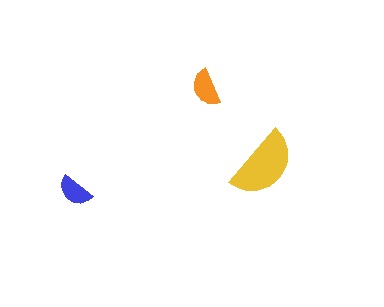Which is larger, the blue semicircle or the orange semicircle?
The orange one.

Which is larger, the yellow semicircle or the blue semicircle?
The yellow one.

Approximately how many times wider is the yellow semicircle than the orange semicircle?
About 2 times wider.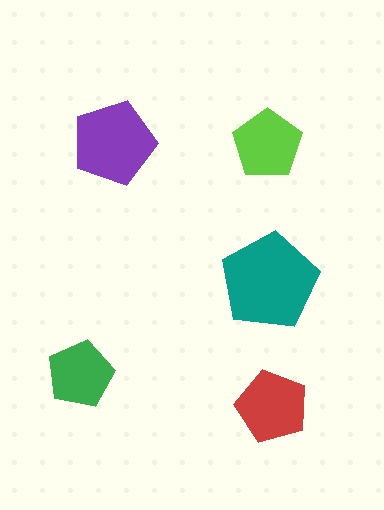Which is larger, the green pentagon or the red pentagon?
The red one.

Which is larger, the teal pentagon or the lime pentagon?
The teal one.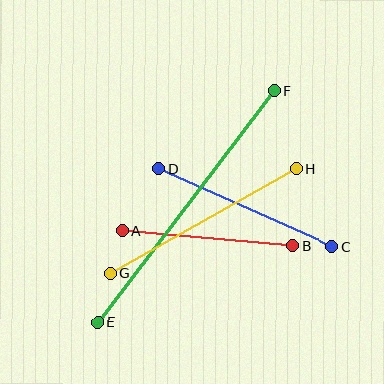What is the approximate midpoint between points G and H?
The midpoint is at approximately (203, 221) pixels.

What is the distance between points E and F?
The distance is approximately 291 pixels.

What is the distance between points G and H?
The distance is approximately 213 pixels.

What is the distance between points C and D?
The distance is approximately 189 pixels.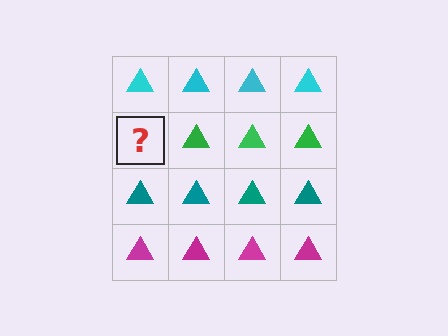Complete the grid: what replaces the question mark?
The question mark should be replaced with a green triangle.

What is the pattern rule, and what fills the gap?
The rule is that each row has a consistent color. The gap should be filled with a green triangle.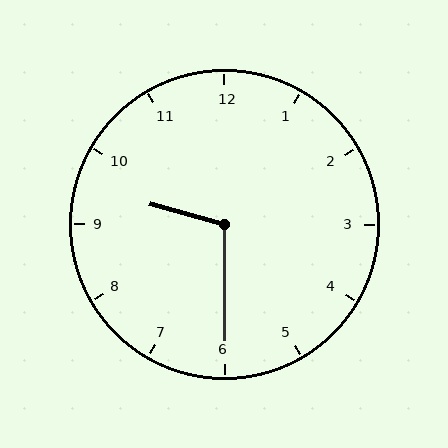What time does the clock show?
9:30.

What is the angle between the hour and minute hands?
Approximately 105 degrees.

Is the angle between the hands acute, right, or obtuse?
It is obtuse.